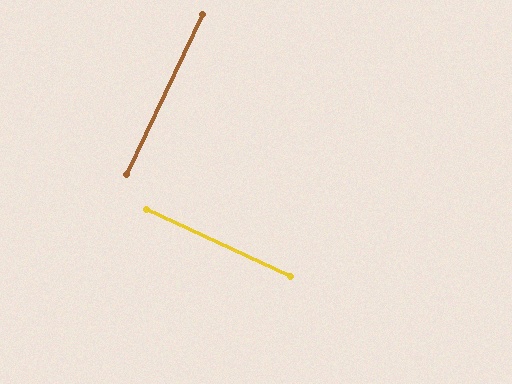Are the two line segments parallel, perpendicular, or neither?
Perpendicular — they meet at approximately 90°.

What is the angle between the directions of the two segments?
Approximately 90 degrees.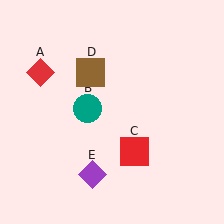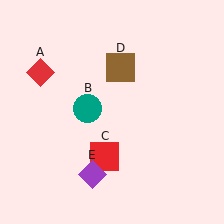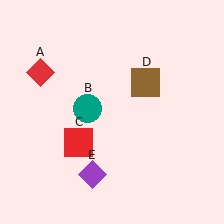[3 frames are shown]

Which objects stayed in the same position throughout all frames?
Red diamond (object A) and teal circle (object B) and purple diamond (object E) remained stationary.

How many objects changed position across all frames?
2 objects changed position: red square (object C), brown square (object D).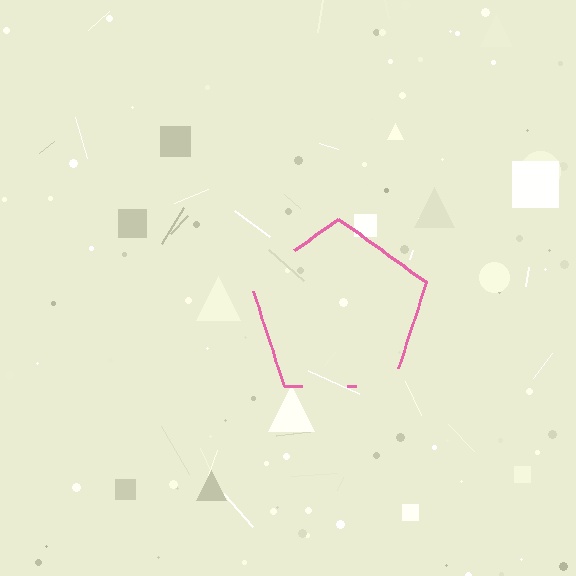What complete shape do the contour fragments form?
The contour fragments form a pentagon.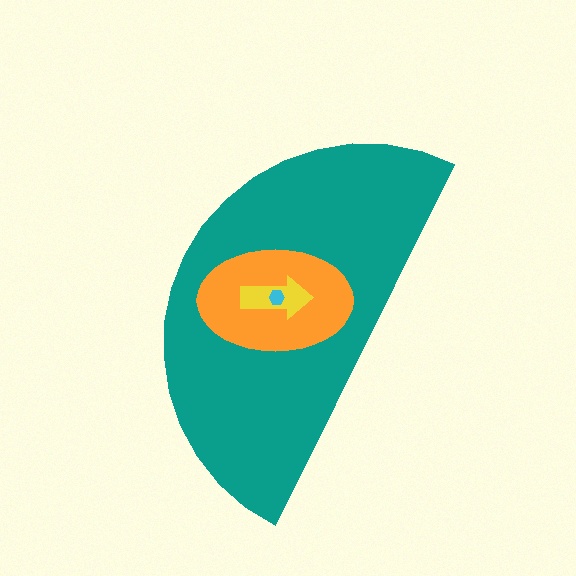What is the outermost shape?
The teal semicircle.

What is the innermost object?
The cyan hexagon.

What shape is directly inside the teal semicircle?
The orange ellipse.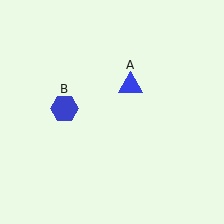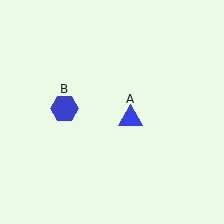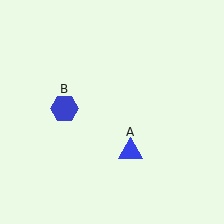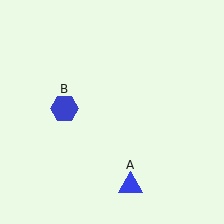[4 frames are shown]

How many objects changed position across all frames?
1 object changed position: blue triangle (object A).